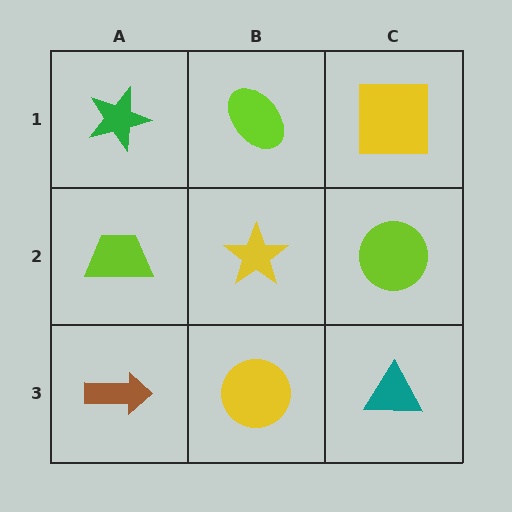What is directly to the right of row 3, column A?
A yellow circle.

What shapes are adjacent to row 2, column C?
A yellow square (row 1, column C), a teal triangle (row 3, column C), a yellow star (row 2, column B).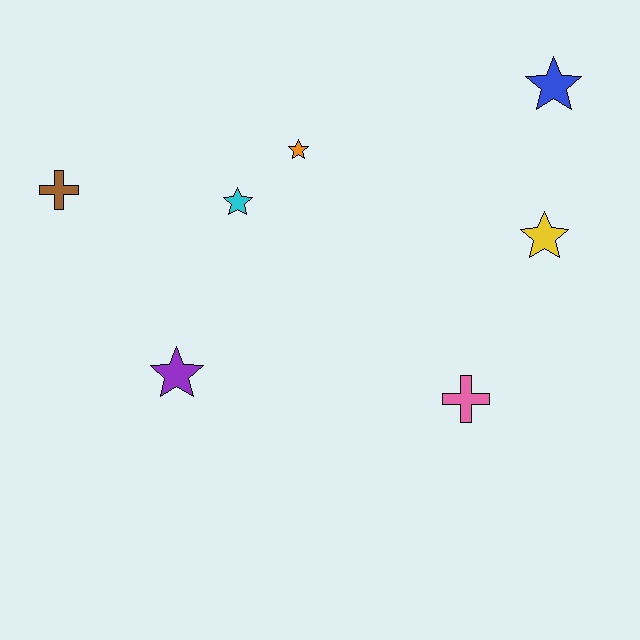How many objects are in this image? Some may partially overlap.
There are 7 objects.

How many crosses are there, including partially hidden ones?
There are 2 crosses.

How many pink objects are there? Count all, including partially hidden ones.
There is 1 pink object.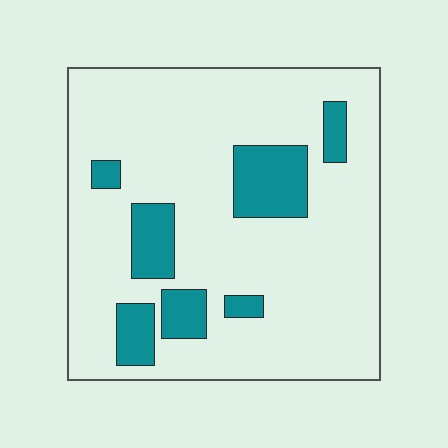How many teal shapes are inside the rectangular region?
7.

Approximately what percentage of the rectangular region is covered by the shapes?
Approximately 15%.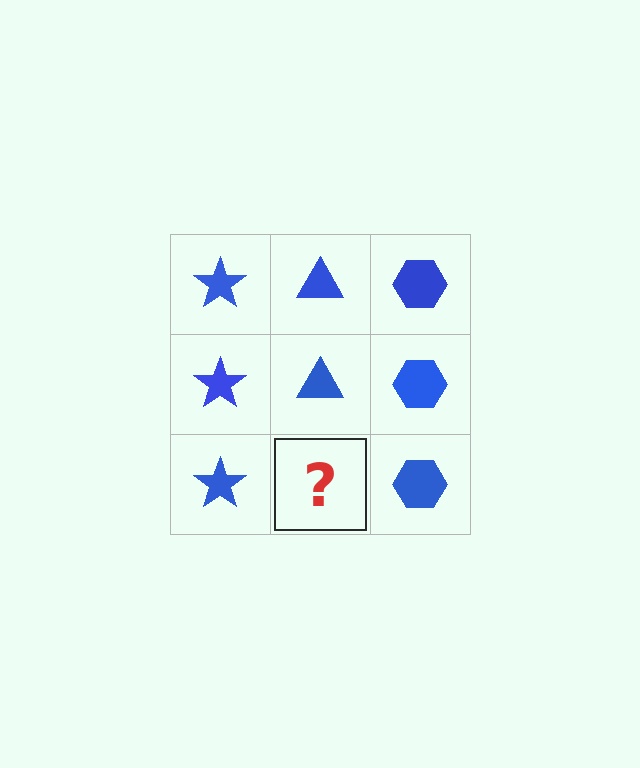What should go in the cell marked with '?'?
The missing cell should contain a blue triangle.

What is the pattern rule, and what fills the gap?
The rule is that each column has a consistent shape. The gap should be filled with a blue triangle.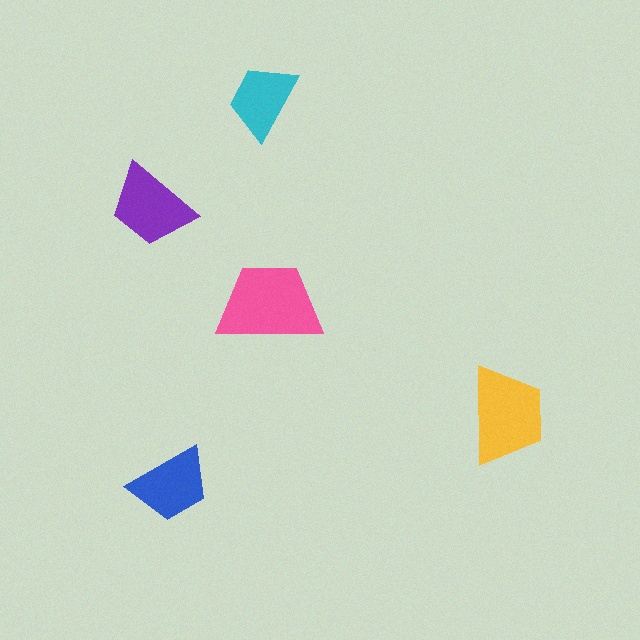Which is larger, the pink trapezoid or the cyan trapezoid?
The pink one.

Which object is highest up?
The cyan trapezoid is topmost.